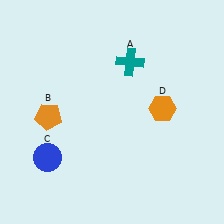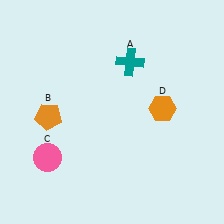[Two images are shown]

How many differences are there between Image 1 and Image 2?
There is 1 difference between the two images.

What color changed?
The circle (C) changed from blue in Image 1 to pink in Image 2.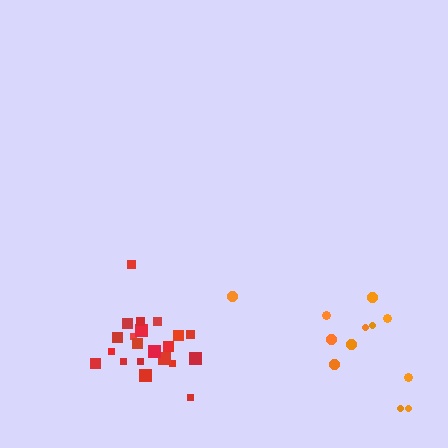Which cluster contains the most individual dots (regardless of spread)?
Red (22).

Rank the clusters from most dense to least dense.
red, orange.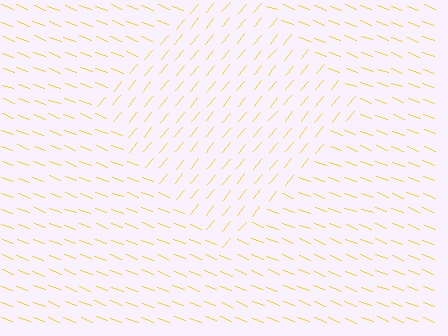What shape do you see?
I see a diamond.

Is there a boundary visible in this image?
Yes, there is a texture boundary formed by a change in line orientation.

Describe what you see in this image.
The image is filled with small yellow line segments. A diamond region in the image has lines oriented differently from the surrounding lines, creating a visible texture boundary.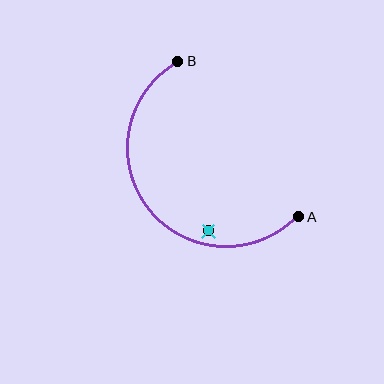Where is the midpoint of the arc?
The arc midpoint is the point on the curve farthest from the straight line joining A and B. It sits below and to the left of that line.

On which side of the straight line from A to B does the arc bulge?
The arc bulges below and to the left of the straight line connecting A and B.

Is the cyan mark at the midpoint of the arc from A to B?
No — the cyan mark does not lie on the arc at all. It sits slightly inside the curve.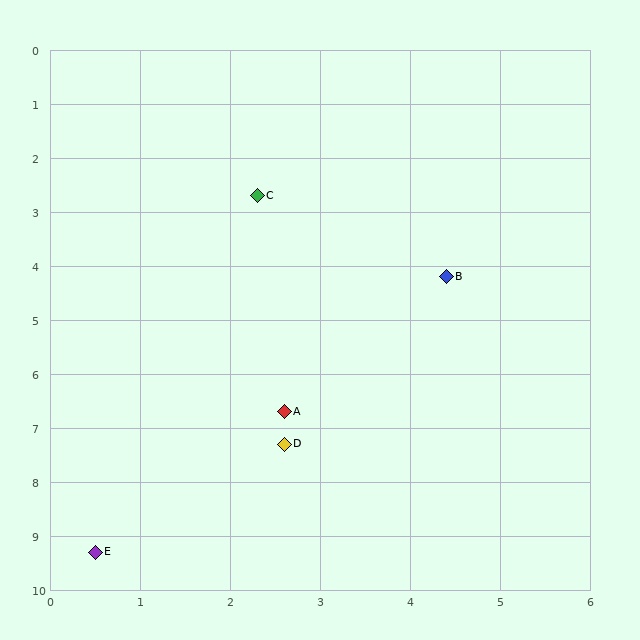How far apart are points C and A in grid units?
Points C and A are about 4.0 grid units apart.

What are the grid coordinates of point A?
Point A is at approximately (2.6, 6.7).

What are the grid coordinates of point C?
Point C is at approximately (2.3, 2.7).